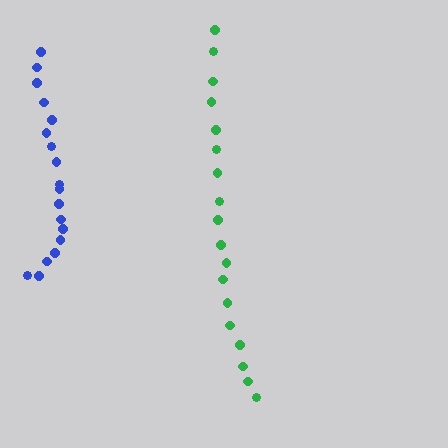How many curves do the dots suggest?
There are 2 distinct paths.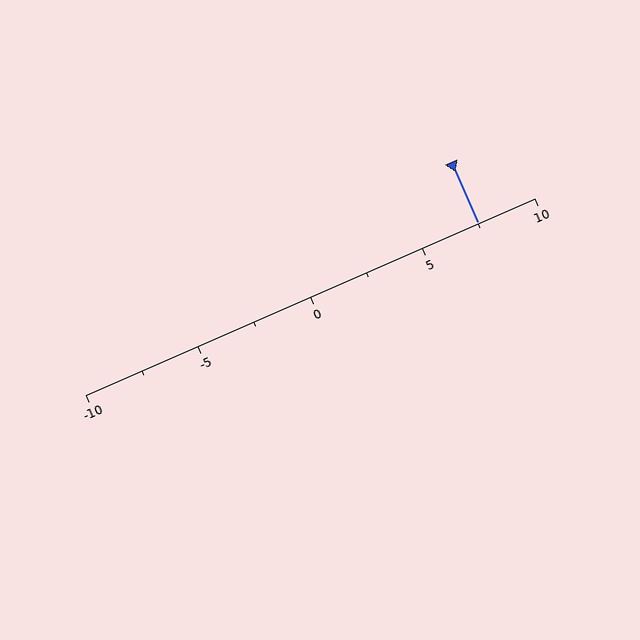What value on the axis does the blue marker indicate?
The marker indicates approximately 7.5.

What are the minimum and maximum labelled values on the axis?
The axis runs from -10 to 10.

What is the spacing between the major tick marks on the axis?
The major ticks are spaced 5 apart.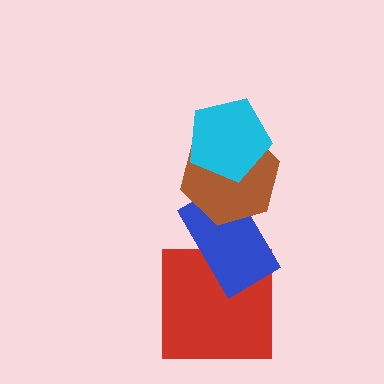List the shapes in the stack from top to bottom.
From top to bottom: the cyan pentagon, the brown hexagon, the blue rectangle, the red square.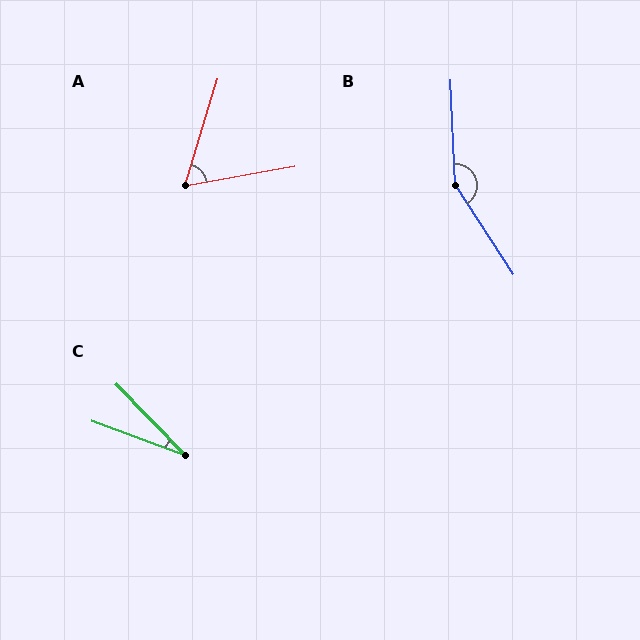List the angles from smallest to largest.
C (25°), A (63°), B (149°).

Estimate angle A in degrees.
Approximately 63 degrees.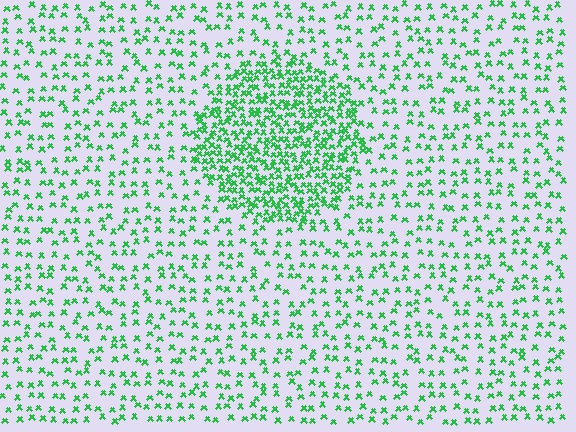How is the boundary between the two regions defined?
The boundary is defined by a change in element density (approximately 2.5x ratio). All elements are the same color, size, and shape.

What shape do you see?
I see a circle.